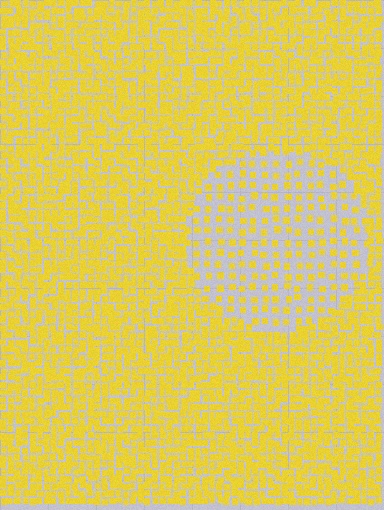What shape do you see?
I see a circle.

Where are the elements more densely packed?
The elements are more densely packed outside the circle boundary.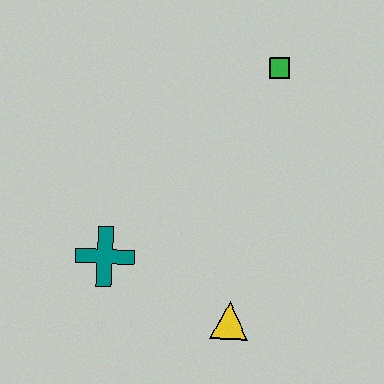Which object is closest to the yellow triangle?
The teal cross is closest to the yellow triangle.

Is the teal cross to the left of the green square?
Yes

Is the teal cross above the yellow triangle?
Yes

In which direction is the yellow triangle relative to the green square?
The yellow triangle is below the green square.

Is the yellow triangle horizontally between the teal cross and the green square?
Yes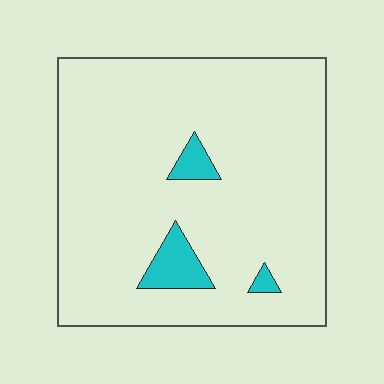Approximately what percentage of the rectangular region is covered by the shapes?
Approximately 5%.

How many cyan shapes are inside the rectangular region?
3.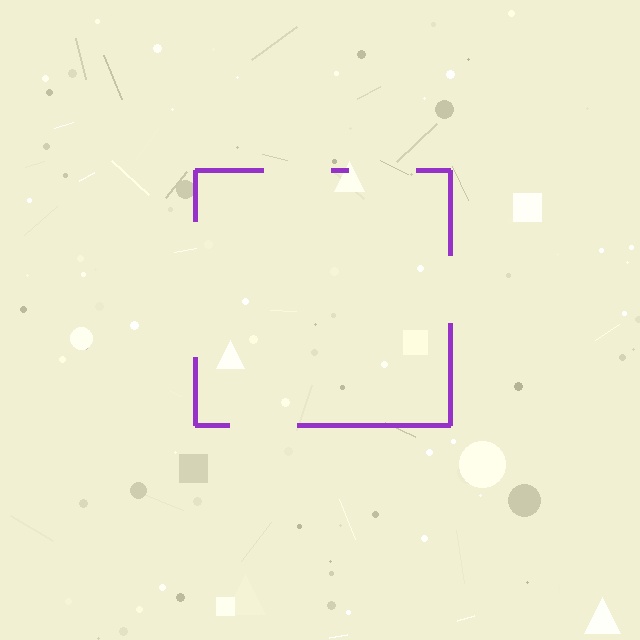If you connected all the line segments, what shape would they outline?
They would outline a square.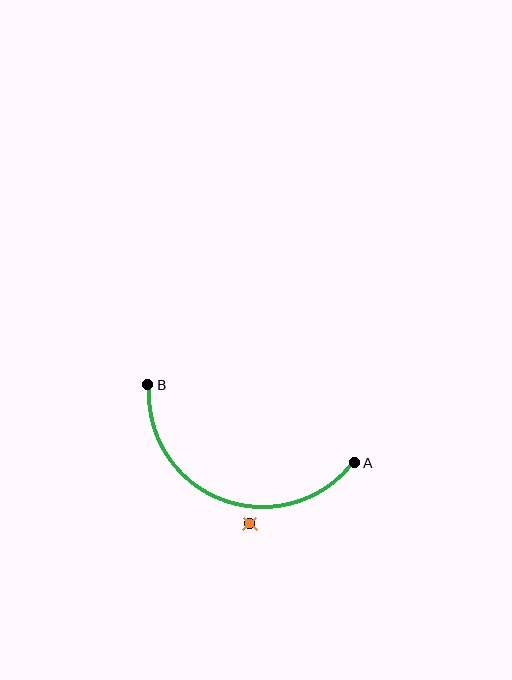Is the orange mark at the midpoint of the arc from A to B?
No — the orange mark does not lie on the arc at all. It sits slightly outside the curve.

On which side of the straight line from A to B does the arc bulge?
The arc bulges below the straight line connecting A and B.